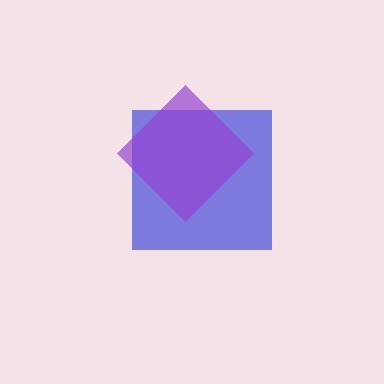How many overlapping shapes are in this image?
There are 2 overlapping shapes in the image.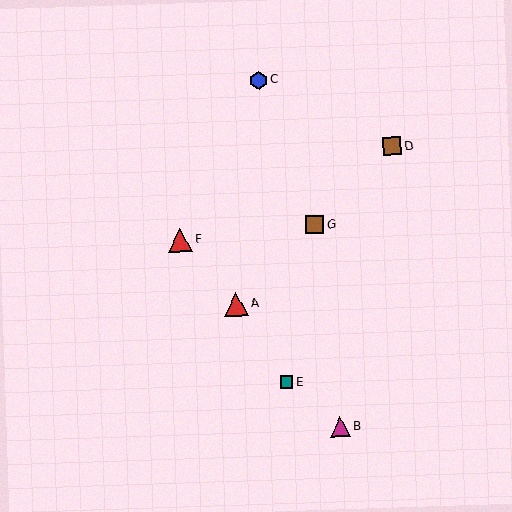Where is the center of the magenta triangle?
The center of the magenta triangle is at (340, 427).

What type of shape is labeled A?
Shape A is a red triangle.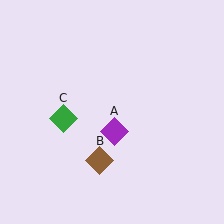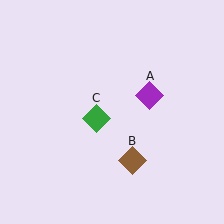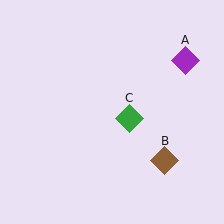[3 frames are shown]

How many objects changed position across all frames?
3 objects changed position: purple diamond (object A), brown diamond (object B), green diamond (object C).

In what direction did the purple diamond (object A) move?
The purple diamond (object A) moved up and to the right.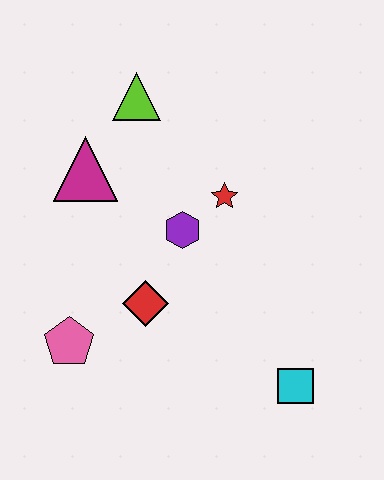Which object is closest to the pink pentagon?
The red diamond is closest to the pink pentagon.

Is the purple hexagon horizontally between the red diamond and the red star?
Yes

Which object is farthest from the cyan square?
The lime triangle is farthest from the cyan square.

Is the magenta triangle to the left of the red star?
Yes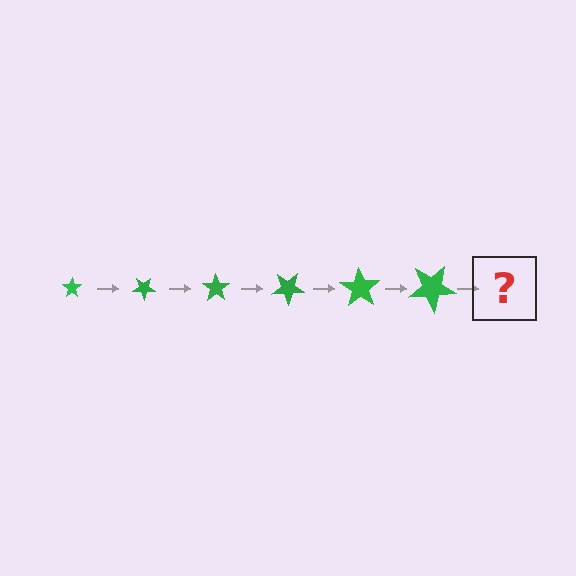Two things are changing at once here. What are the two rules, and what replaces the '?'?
The two rules are that the star grows larger each step and it rotates 35 degrees each step. The '?' should be a star, larger than the previous one and rotated 210 degrees from the start.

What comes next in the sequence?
The next element should be a star, larger than the previous one and rotated 210 degrees from the start.